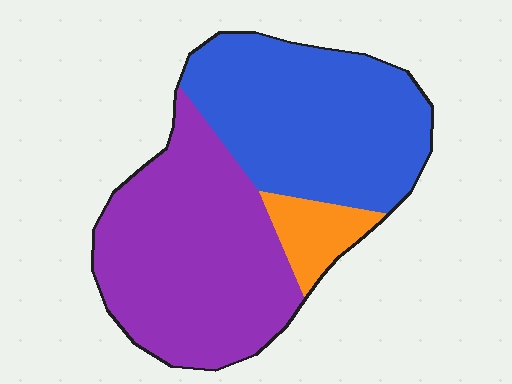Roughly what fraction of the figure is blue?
Blue covers 43% of the figure.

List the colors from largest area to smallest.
From largest to smallest: purple, blue, orange.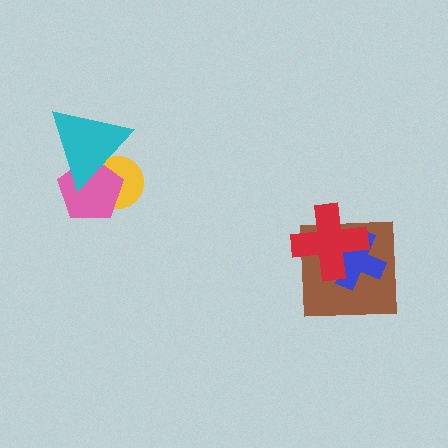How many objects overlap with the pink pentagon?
2 objects overlap with the pink pentagon.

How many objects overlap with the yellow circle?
2 objects overlap with the yellow circle.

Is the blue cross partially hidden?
Yes, it is partially covered by another shape.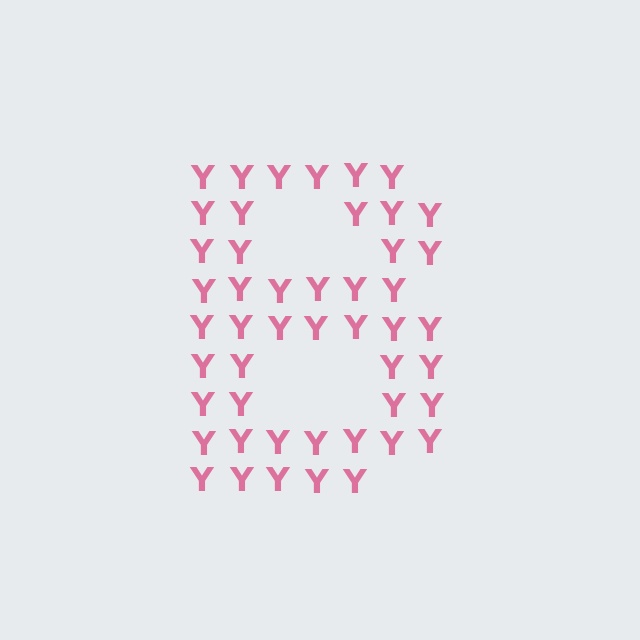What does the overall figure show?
The overall figure shows the letter B.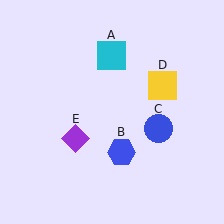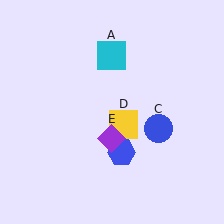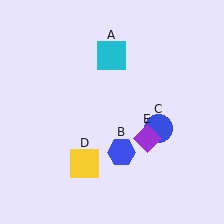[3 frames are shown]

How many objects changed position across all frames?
2 objects changed position: yellow square (object D), purple diamond (object E).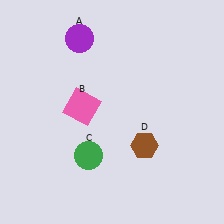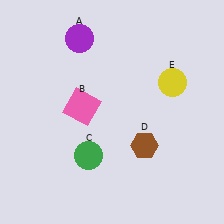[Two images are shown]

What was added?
A yellow circle (E) was added in Image 2.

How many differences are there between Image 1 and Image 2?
There is 1 difference between the two images.